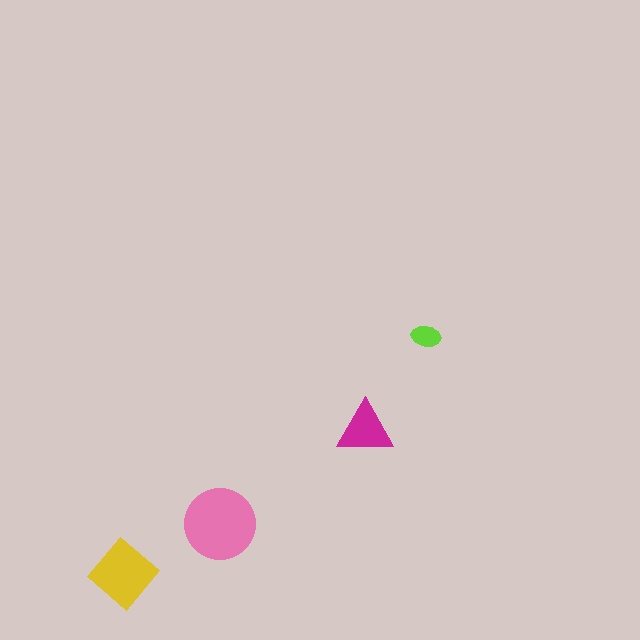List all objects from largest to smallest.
The pink circle, the yellow diamond, the magenta triangle, the lime ellipse.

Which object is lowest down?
The yellow diamond is bottommost.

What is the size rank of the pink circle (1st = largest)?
1st.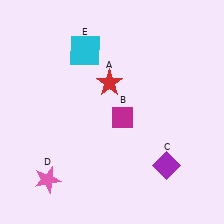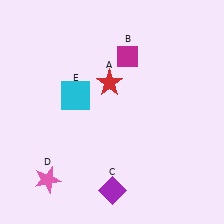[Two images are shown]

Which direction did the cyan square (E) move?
The cyan square (E) moved down.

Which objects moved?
The objects that moved are: the magenta diamond (B), the purple diamond (C), the cyan square (E).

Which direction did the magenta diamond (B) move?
The magenta diamond (B) moved up.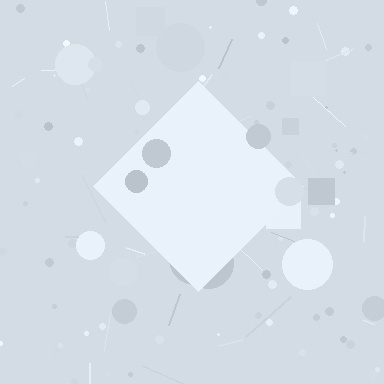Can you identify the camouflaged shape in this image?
The camouflaged shape is a diamond.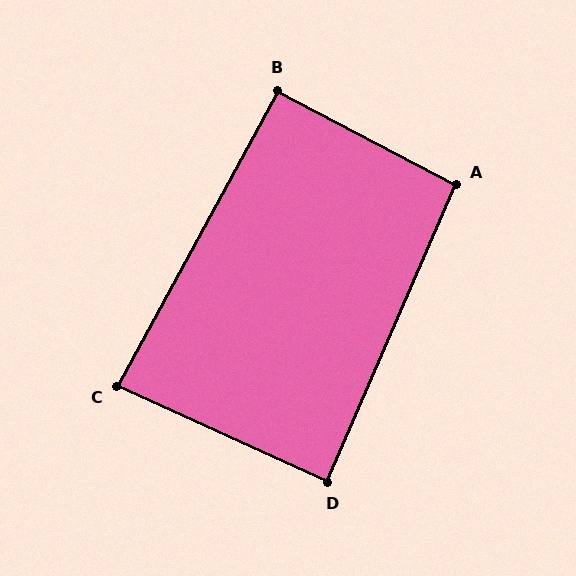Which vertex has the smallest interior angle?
C, at approximately 86 degrees.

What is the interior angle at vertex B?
Approximately 91 degrees (approximately right).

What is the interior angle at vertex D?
Approximately 89 degrees (approximately right).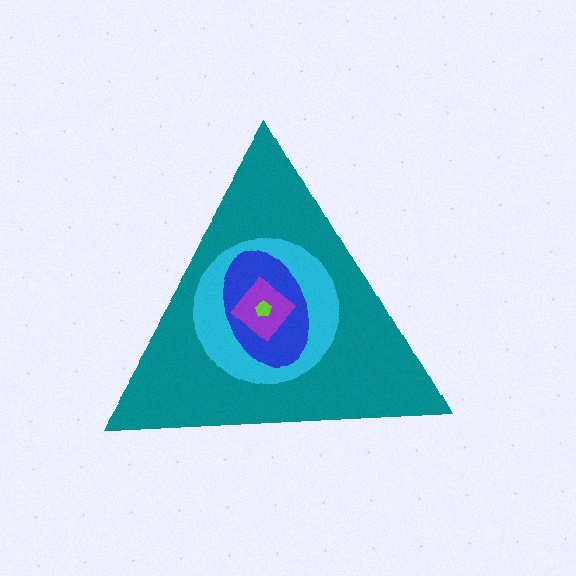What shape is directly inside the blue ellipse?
The purple diamond.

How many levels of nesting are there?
5.